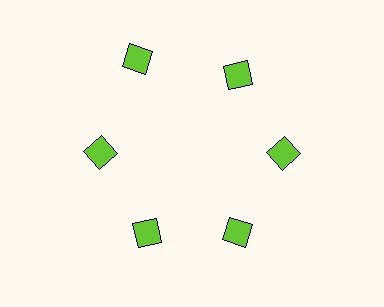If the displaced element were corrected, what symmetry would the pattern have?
It would have 6-fold rotational symmetry — the pattern would map onto itself every 60 degrees.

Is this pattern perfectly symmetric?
No. The 6 lime squares are arranged in a ring, but one element near the 11 o'clock position is pushed outward from the center, breaking the 6-fold rotational symmetry.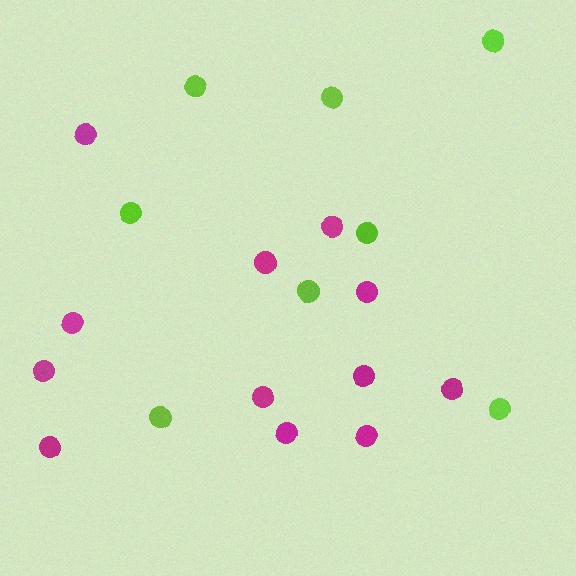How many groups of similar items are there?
There are 2 groups: one group of magenta circles (12) and one group of lime circles (8).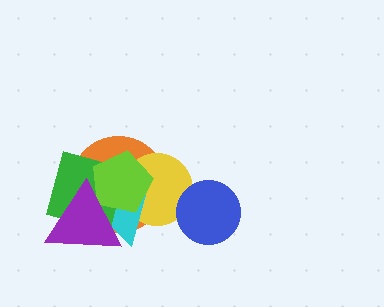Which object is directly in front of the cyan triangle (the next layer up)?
The green diamond is directly in front of the cyan triangle.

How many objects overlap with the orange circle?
5 objects overlap with the orange circle.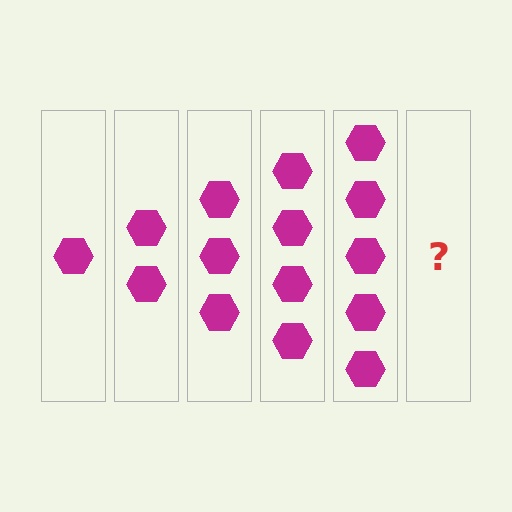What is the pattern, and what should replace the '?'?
The pattern is that each step adds one more hexagon. The '?' should be 6 hexagons.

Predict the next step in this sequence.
The next step is 6 hexagons.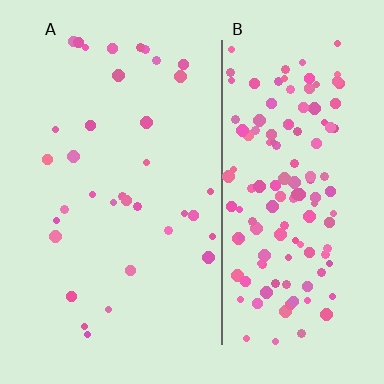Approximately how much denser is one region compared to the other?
Approximately 4.1× — region B over region A.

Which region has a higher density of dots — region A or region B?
B (the right).